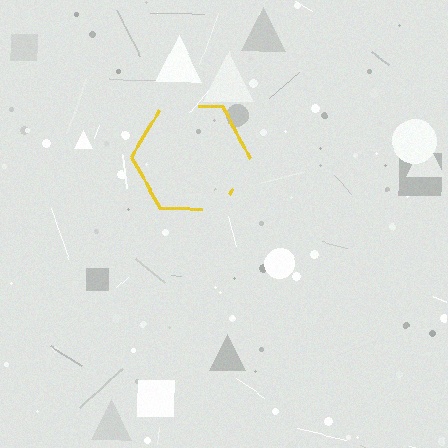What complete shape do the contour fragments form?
The contour fragments form a hexagon.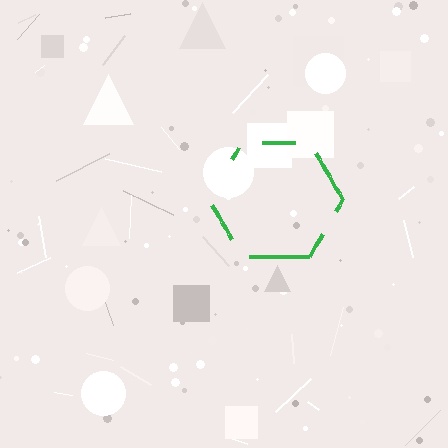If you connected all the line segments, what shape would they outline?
They would outline a hexagon.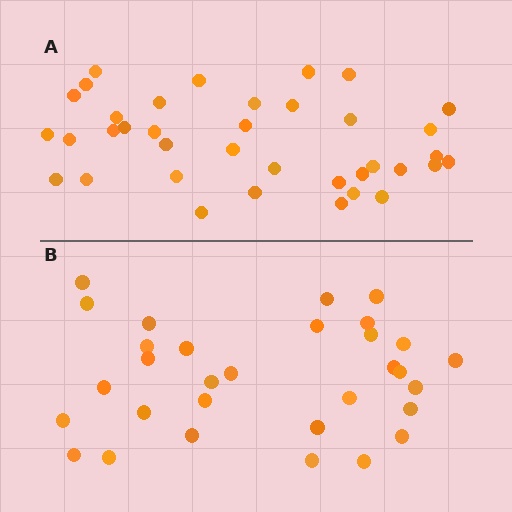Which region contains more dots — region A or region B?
Region A (the top region) has more dots.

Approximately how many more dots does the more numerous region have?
Region A has about 6 more dots than region B.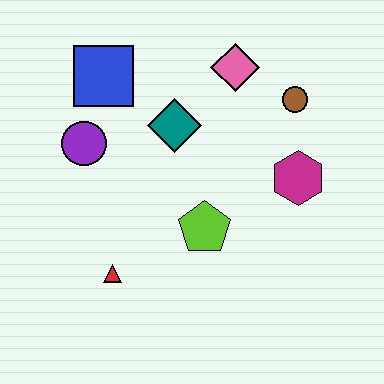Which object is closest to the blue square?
The purple circle is closest to the blue square.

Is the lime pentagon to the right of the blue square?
Yes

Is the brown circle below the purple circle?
No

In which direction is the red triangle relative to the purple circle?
The red triangle is below the purple circle.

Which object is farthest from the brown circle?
The red triangle is farthest from the brown circle.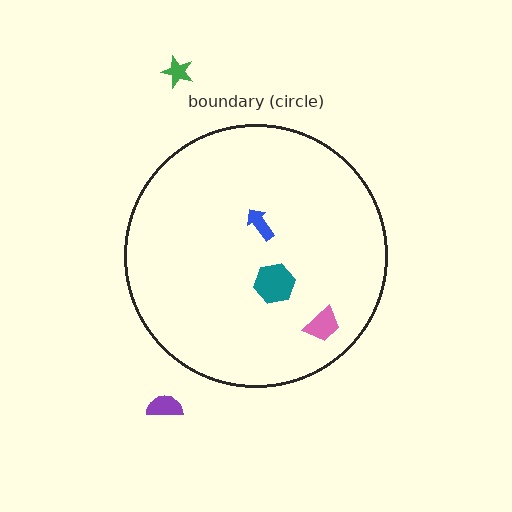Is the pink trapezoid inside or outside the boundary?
Inside.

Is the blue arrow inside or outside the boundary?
Inside.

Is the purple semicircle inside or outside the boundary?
Outside.